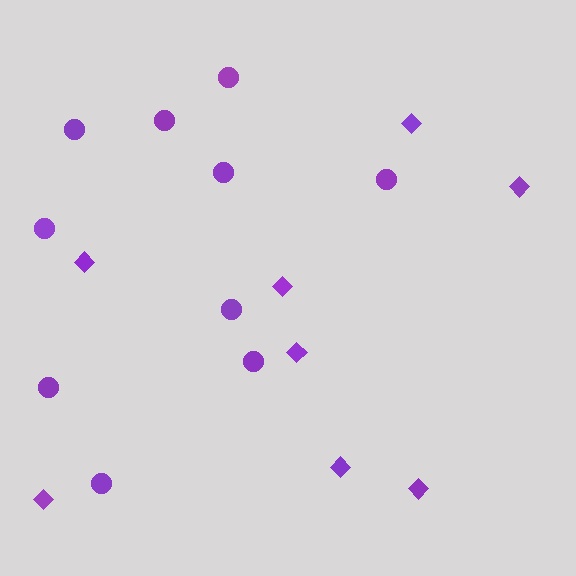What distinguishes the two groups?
There are 2 groups: one group of diamonds (8) and one group of circles (10).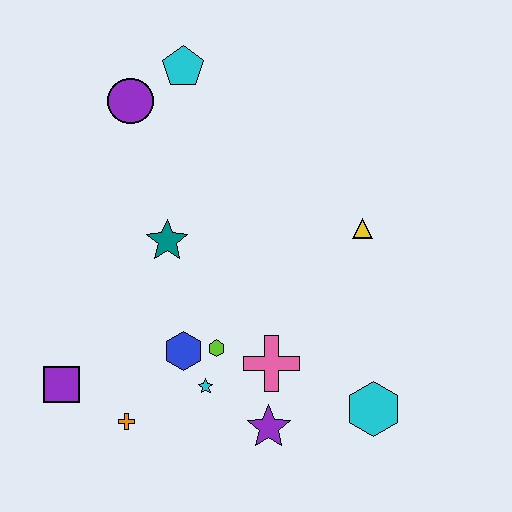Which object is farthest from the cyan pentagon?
The cyan hexagon is farthest from the cyan pentagon.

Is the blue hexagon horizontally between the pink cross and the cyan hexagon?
No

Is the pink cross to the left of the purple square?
No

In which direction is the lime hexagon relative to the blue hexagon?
The lime hexagon is to the right of the blue hexagon.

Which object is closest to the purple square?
The orange cross is closest to the purple square.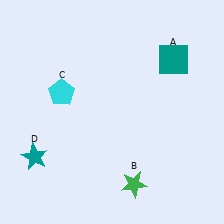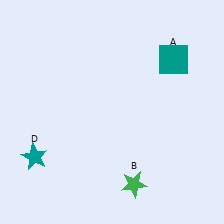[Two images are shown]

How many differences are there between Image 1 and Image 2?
There is 1 difference between the two images.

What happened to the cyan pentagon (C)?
The cyan pentagon (C) was removed in Image 2. It was in the top-left area of Image 1.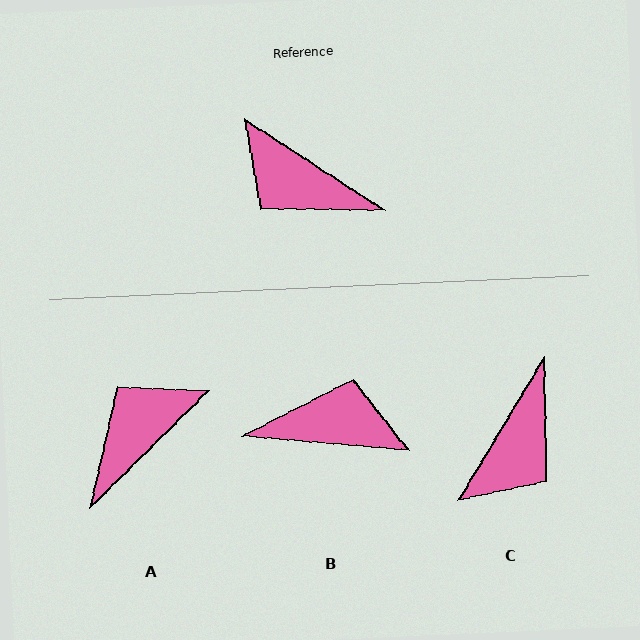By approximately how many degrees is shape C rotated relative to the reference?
Approximately 92 degrees counter-clockwise.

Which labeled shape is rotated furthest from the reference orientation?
B, about 152 degrees away.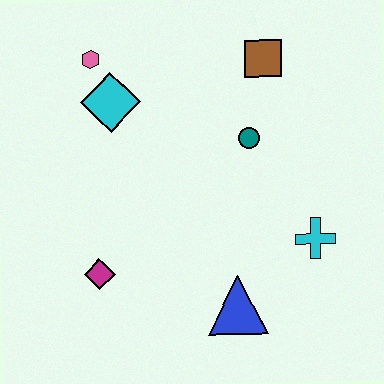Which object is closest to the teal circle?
The brown square is closest to the teal circle.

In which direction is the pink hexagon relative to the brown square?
The pink hexagon is to the left of the brown square.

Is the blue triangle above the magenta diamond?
No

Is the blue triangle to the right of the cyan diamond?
Yes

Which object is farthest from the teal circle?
The magenta diamond is farthest from the teal circle.